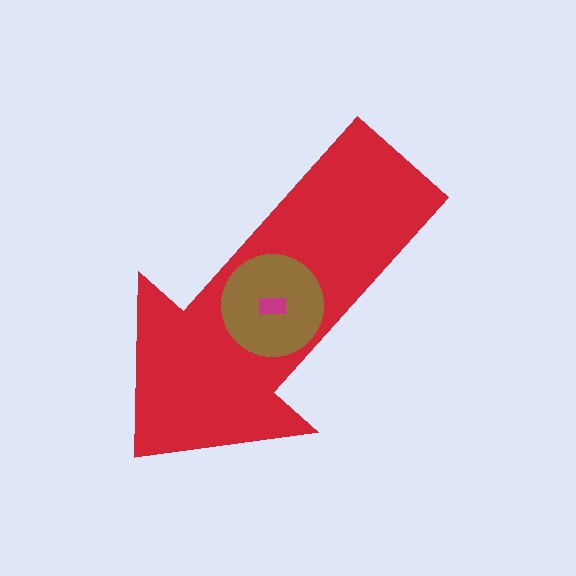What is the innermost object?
The magenta rectangle.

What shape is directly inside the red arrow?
The brown circle.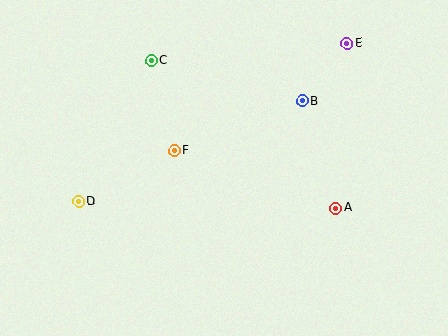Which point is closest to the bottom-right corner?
Point A is closest to the bottom-right corner.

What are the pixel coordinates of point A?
Point A is at (336, 208).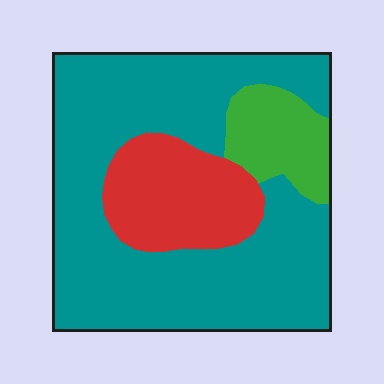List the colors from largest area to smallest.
From largest to smallest: teal, red, green.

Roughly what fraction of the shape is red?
Red takes up about one fifth (1/5) of the shape.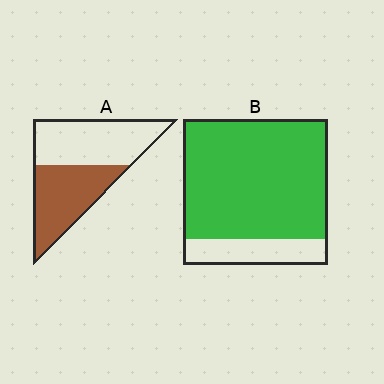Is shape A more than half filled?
Roughly half.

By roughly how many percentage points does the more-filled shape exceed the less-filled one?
By roughly 35 percentage points (B over A).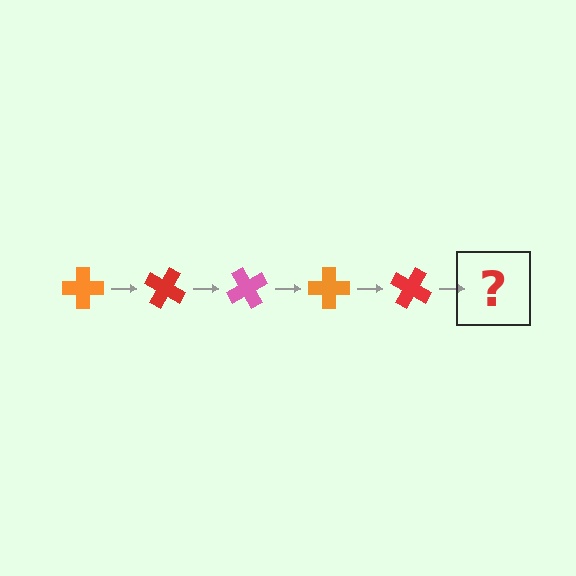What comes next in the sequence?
The next element should be a pink cross, rotated 150 degrees from the start.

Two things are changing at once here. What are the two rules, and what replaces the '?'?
The two rules are that it rotates 30 degrees each step and the color cycles through orange, red, and pink. The '?' should be a pink cross, rotated 150 degrees from the start.